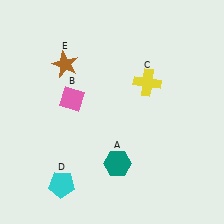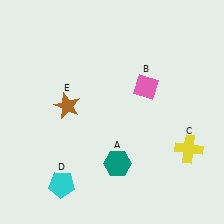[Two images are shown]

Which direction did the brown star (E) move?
The brown star (E) moved down.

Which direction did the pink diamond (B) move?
The pink diamond (B) moved right.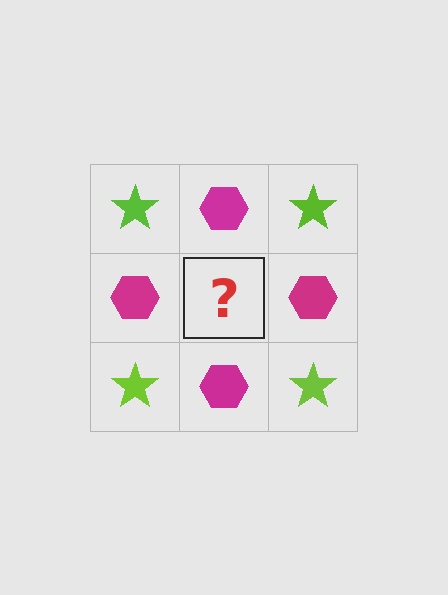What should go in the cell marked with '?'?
The missing cell should contain a lime star.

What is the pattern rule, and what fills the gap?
The rule is that it alternates lime star and magenta hexagon in a checkerboard pattern. The gap should be filled with a lime star.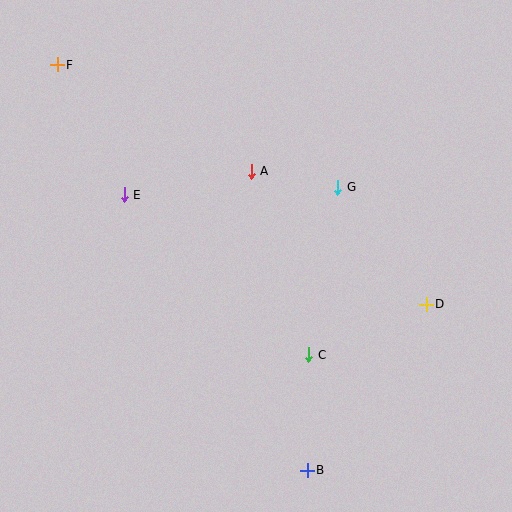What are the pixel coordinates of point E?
Point E is at (124, 195).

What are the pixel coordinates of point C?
Point C is at (308, 355).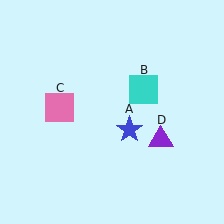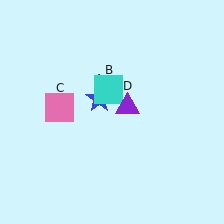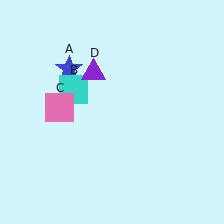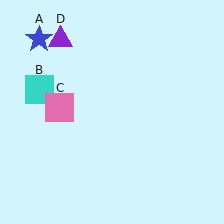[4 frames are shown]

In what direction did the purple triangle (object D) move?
The purple triangle (object D) moved up and to the left.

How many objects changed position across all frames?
3 objects changed position: blue star (object A), cyan square (object B), purple triangle (object D).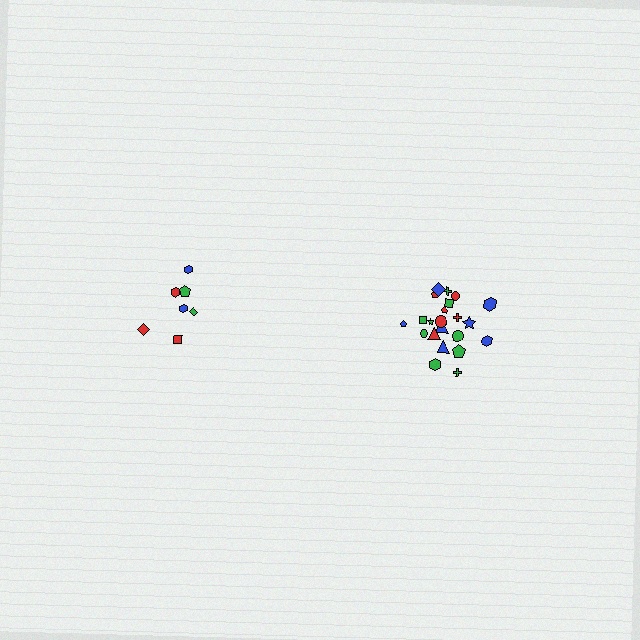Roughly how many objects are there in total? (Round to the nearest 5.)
Roughly 30 objects in total.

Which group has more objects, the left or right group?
The right group.